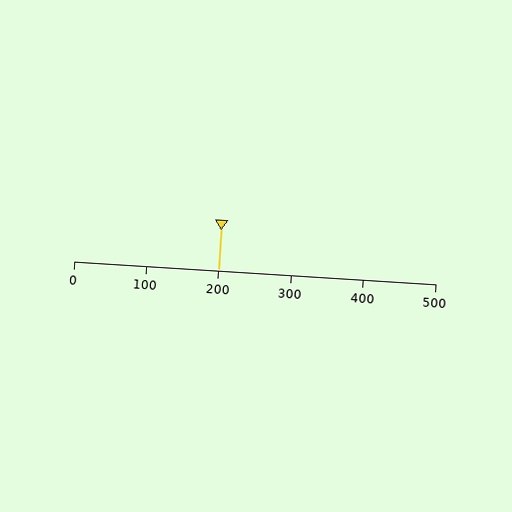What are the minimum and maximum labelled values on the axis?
The axis runs from 0 to 500.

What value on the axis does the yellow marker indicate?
The marker indicates approximately 200.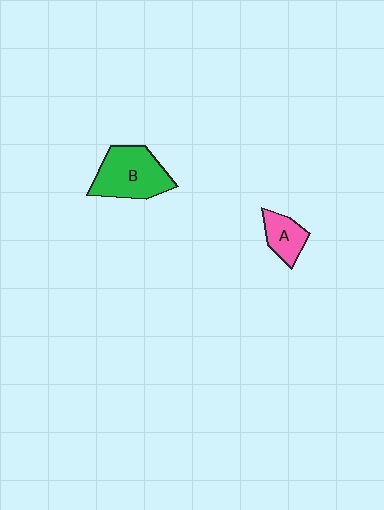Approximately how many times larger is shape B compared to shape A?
Approximately 2.0 times.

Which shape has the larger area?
Shape B (green).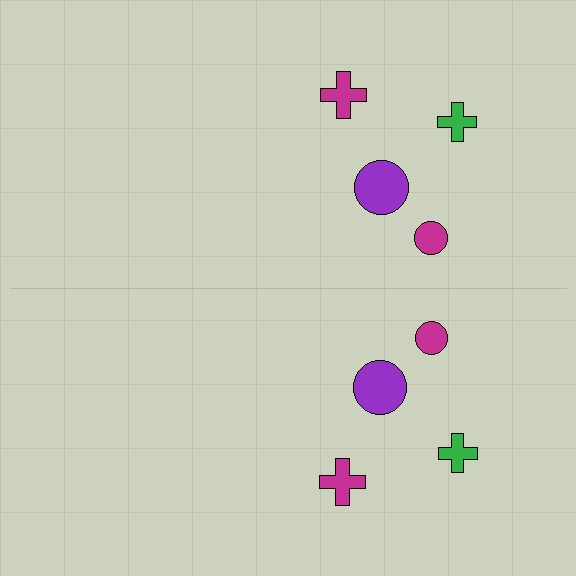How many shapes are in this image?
There are 8 shapes in this image.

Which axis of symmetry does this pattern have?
The pattern has a horizontal axis of symmetry running through the center of the image.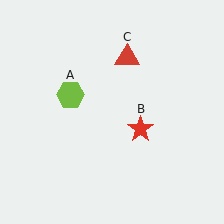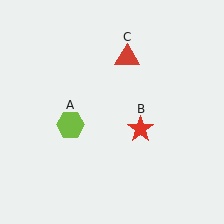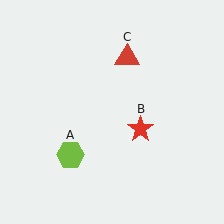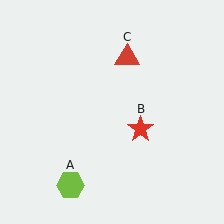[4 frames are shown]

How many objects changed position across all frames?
1 object changed position: lime hexagon (object A).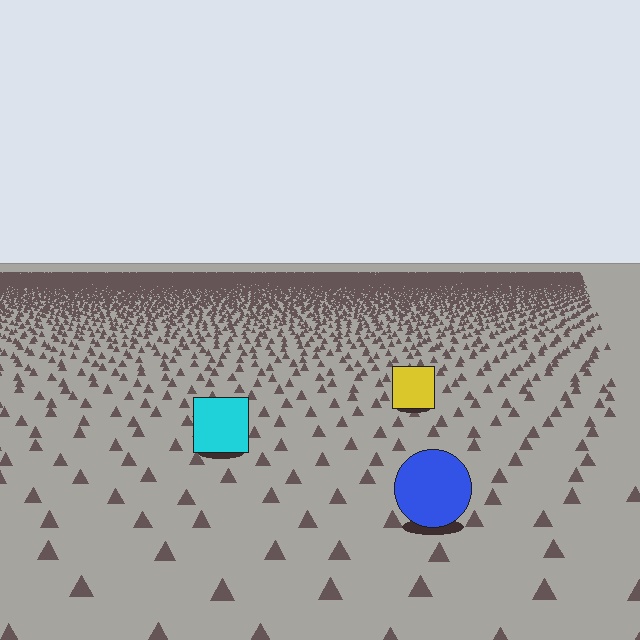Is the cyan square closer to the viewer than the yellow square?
Yes. The cyan square is closer — you can tell from the texture gradient: the ground texture is coarser near it.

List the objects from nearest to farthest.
From nearest to farthest: the blue circle, the cyan square, the yellow square.